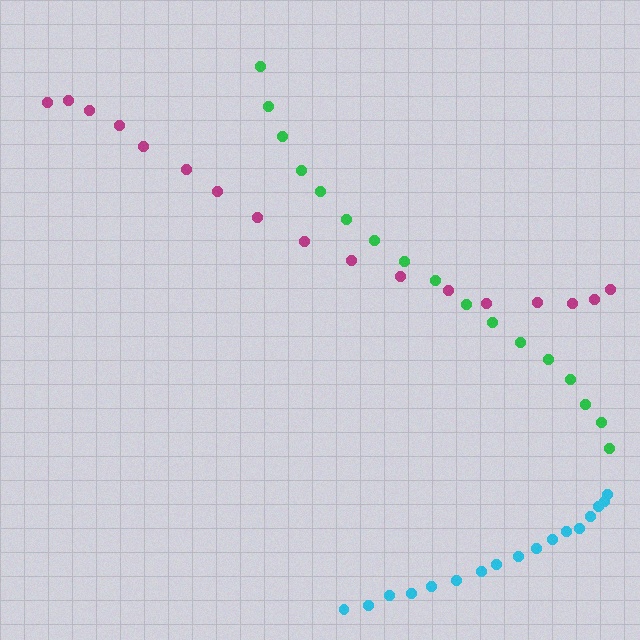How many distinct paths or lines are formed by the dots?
There are 3 distinct paths.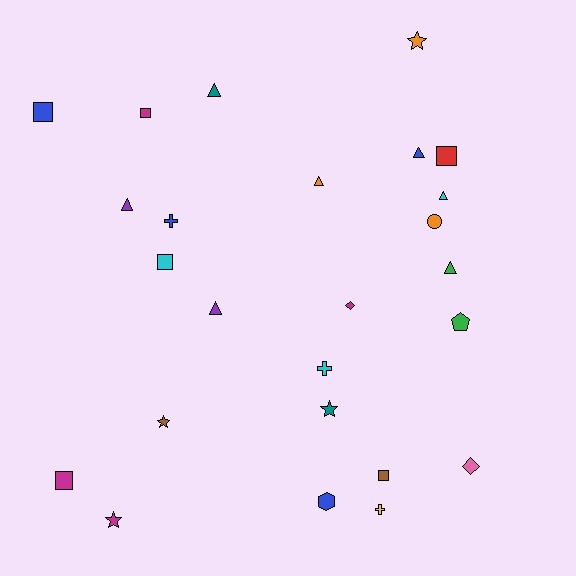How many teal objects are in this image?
There are 2 teal objects.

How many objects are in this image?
There are 25 objects.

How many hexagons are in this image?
There is 1 hexagon.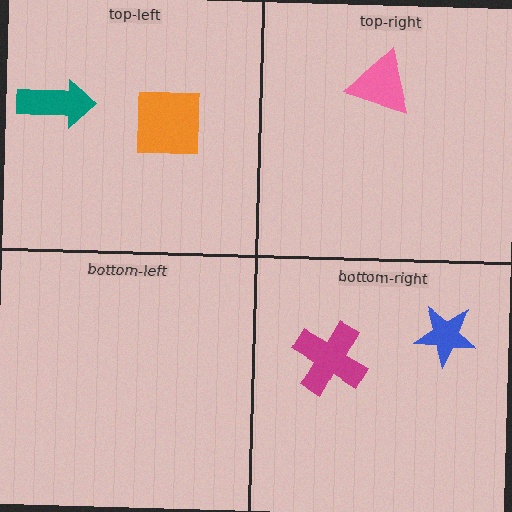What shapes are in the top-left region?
The orange square, the teal arrow.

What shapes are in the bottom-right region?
The magenta cross, the blue star.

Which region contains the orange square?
The top-left region.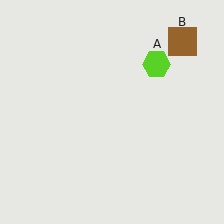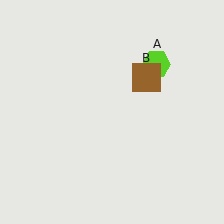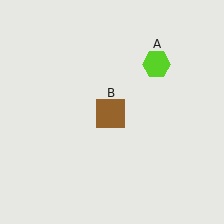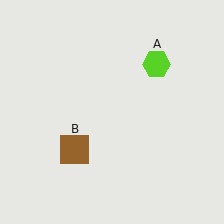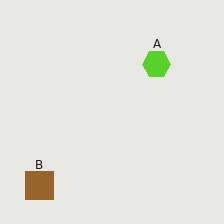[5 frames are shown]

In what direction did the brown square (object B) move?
The brown square (object B) moved down and to the left.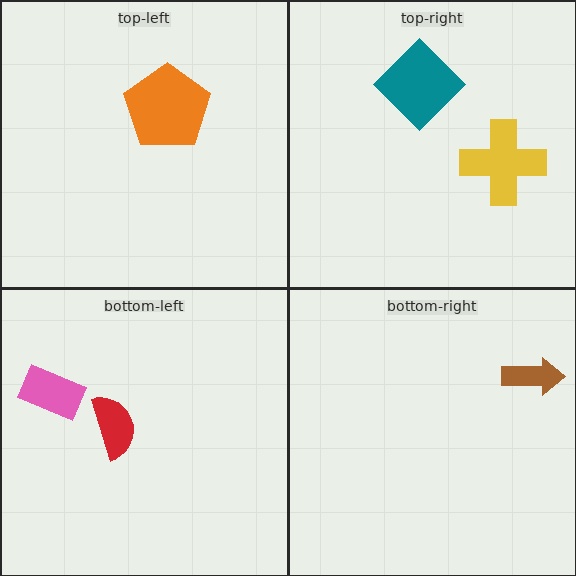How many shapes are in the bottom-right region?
1.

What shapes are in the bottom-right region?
The brown arrow.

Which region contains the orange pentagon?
The top-left region.